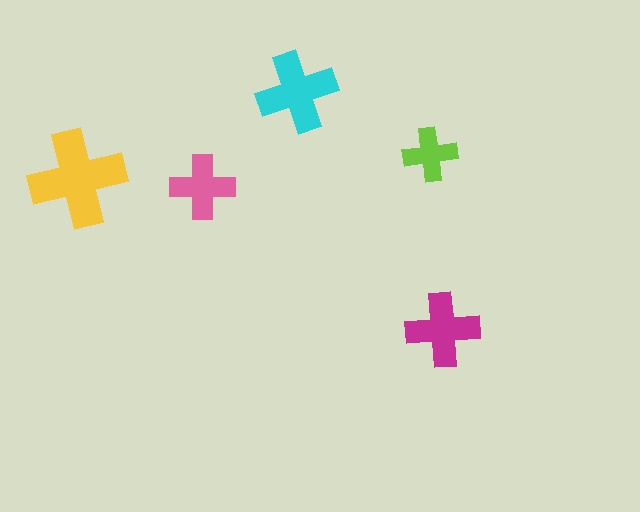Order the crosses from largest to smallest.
the yellow one, the cyan one, the magenta one, the pink one, the lime one.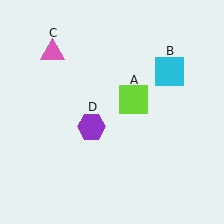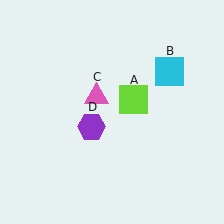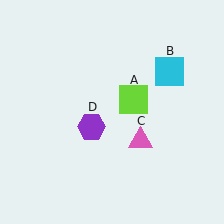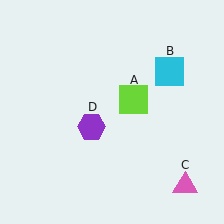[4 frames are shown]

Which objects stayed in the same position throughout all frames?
Lime square (object A) and cyan square (object B) and purple hexagon (object D) remained stationary.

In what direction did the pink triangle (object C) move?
The pink triangle (object C) moved down and to the right.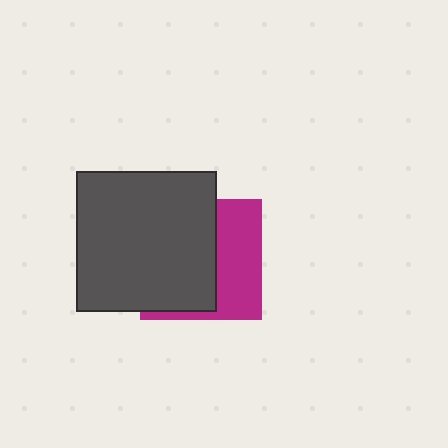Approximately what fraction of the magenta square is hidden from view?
Roughly 60% of the magenta square is hidden behind the dark gray square.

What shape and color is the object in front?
The object in front is a dark gray square.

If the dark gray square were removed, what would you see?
You would see the complete magenta square.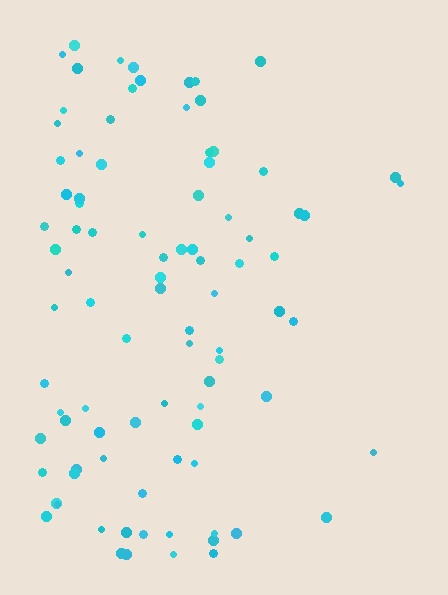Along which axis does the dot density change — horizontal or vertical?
Horizontal.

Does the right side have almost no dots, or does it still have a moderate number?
Still a moderate number, just noticeably fewer than the left.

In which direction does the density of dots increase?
From right to left, with the left side densest.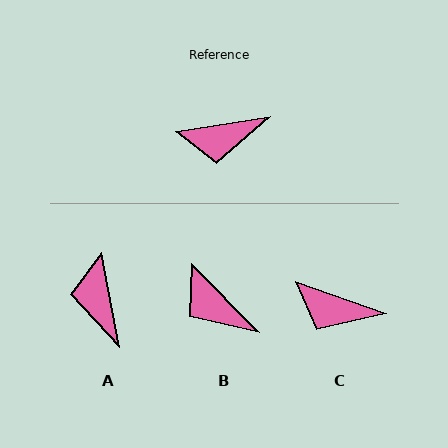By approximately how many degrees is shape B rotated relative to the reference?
Approximately 54 degrees clockwise.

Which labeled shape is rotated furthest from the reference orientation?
A, about 88 degrees away.